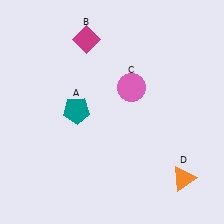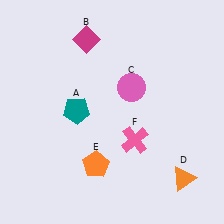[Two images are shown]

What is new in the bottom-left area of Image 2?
An orange pentagon (E) was added in the bottom-left area of Image 2.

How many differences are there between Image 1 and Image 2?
There are 2 differences between the two images.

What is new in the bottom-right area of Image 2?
A pink cross (F) was added in the bottom-right area of Image 2.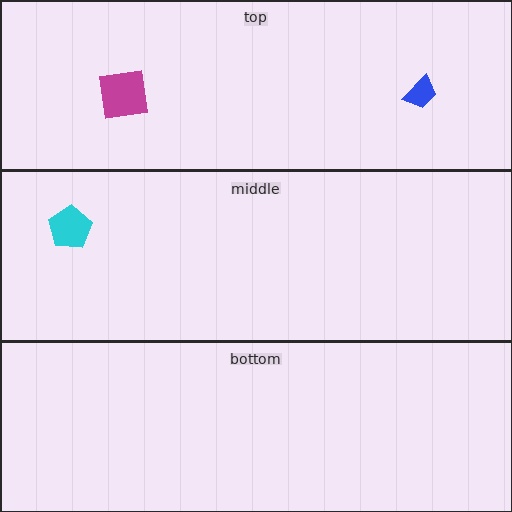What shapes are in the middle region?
The cyan pentagon.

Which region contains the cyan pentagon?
The middle region.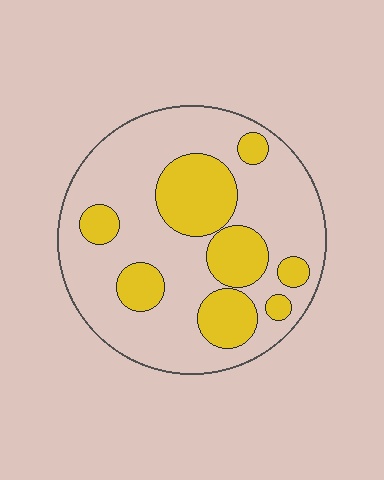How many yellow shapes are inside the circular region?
8.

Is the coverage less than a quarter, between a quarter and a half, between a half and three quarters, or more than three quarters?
Between a quarter and a half.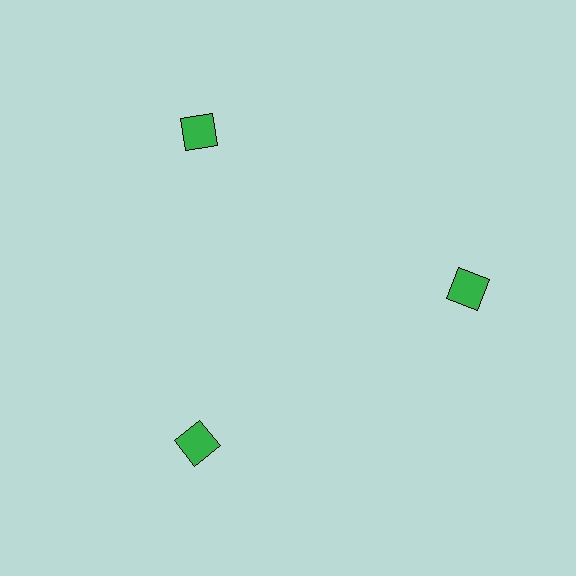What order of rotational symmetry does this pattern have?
This pattern has 3-fold rotational symmetry.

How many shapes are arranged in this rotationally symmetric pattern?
There are 3 shapes, arranged in 3 groups of 1.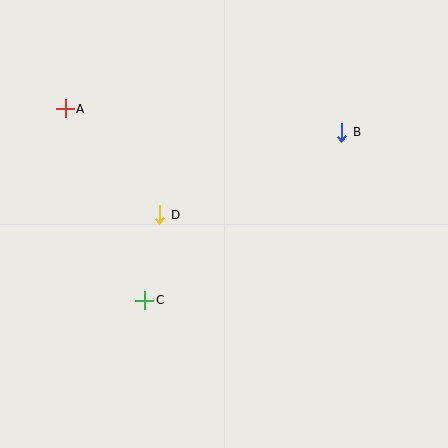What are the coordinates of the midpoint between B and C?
The midpoint between B and C is at (243, 216).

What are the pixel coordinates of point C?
Point C is at (145, 300).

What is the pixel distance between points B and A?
The distance between B and A is 277 pixels.